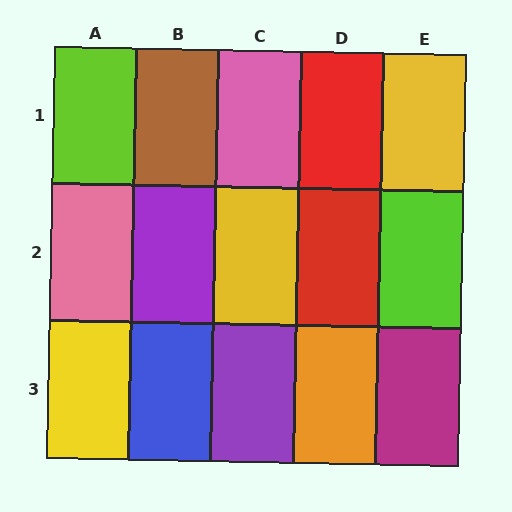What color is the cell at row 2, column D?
Red.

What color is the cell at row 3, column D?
Orange.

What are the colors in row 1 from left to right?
Lime, brown, pink, red, yellow.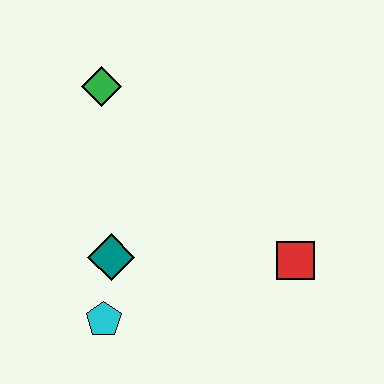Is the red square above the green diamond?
No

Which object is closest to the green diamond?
The teal diamond is closest to the green diamond.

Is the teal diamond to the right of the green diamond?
Yes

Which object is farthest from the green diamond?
The red square is farthest from the green diamond.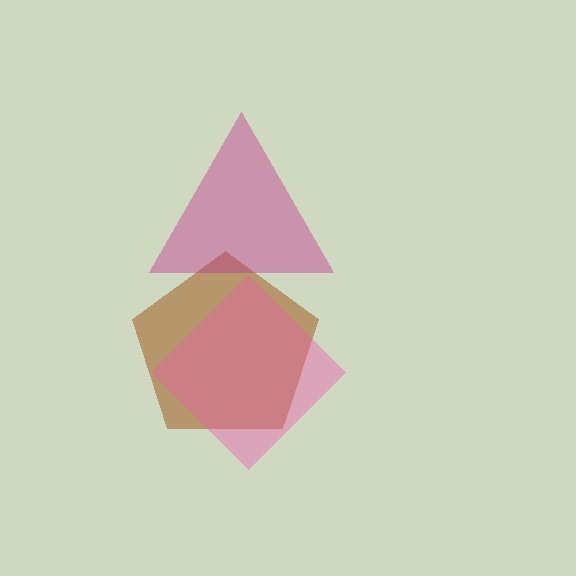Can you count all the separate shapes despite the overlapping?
Yes, there are 3 separate shapes.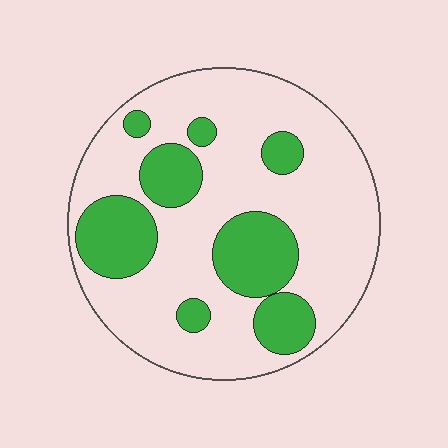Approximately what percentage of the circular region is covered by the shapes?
Approximately 30%.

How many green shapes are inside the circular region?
8.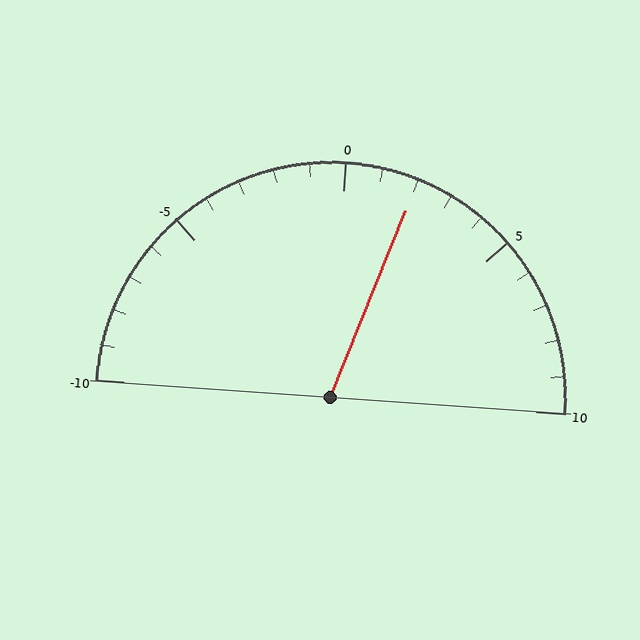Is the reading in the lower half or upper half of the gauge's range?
The reading is in the upper half of the range (-10 to 10).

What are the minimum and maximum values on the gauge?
The gauge ranges from -10 to 10.